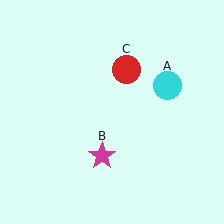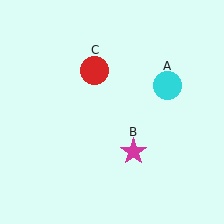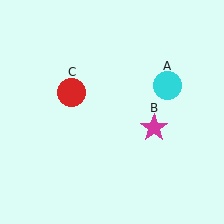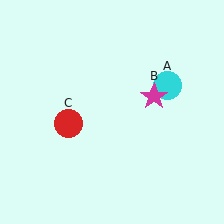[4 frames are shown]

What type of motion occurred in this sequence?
The magenta star (object B), red circle (object C) rotated counterclockwise around the center of the scene.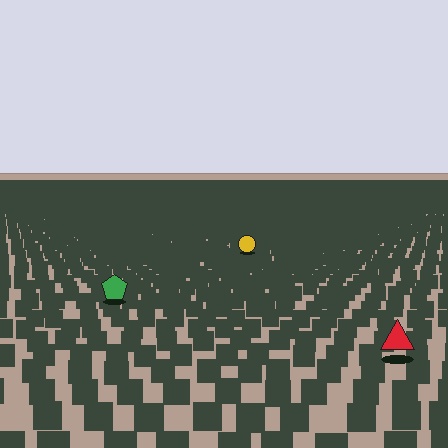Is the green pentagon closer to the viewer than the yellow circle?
Yes. The green pentagon is closer — you can tell from the texture gradient: the ground texture is coarser near it.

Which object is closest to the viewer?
The red triangle is closest. The texture marks near it are larger and more spread out.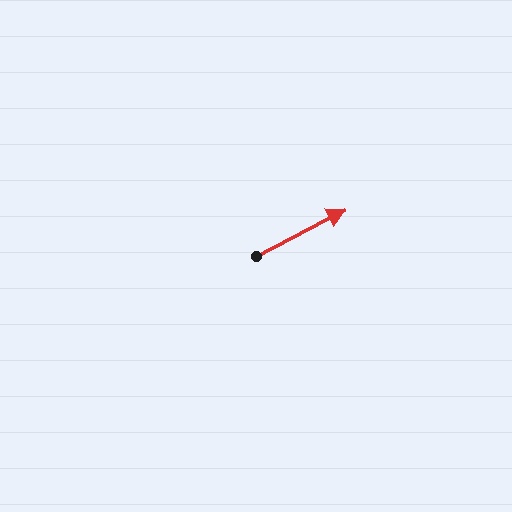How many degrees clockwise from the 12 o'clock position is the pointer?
Approximately 62 degrees.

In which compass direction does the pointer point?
Northeast.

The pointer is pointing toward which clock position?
Roughly 2 o'clock.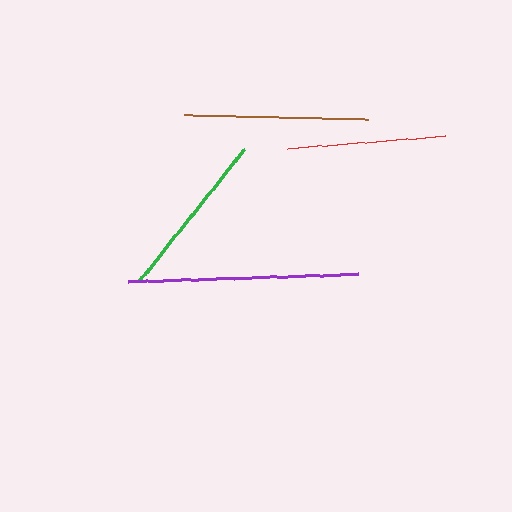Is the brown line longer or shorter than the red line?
The brown line is longer than the red line.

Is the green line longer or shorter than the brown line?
The brown line is longer than the green line.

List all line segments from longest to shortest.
From longest to shortest: purple, brown, green, red.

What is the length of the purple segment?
The purple segment is approximately 229 pixels long.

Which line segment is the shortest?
The red line is the shortest at approximately 157 pixels.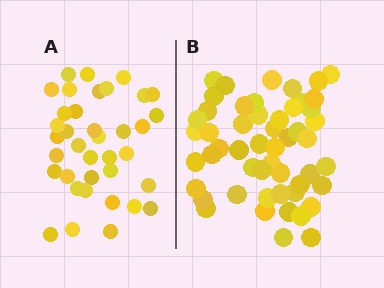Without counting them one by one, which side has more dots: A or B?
Region B (the right region) has more dots.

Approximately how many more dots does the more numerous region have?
Region B has approximately 15 more dots than region A.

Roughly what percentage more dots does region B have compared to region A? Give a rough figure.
About 40% more.